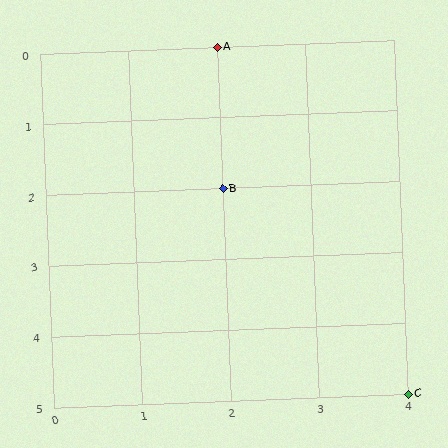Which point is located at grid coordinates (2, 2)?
Point B is at (2, 2).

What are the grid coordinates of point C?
Point C is at grid coordinates (4, 5).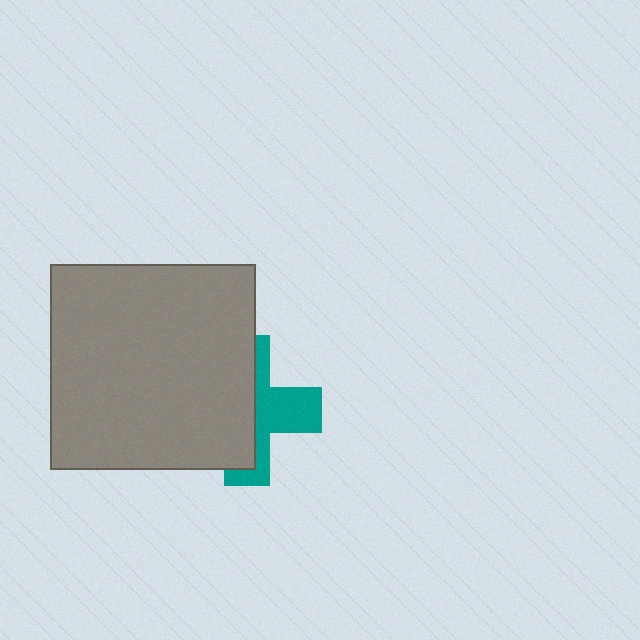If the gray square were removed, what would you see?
You would see the complete teal cross.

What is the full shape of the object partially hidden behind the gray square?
The partially hidden object is a teal cross.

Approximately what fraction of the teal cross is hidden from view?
Roughly 57% of the teal cross is hidden behind the gray square.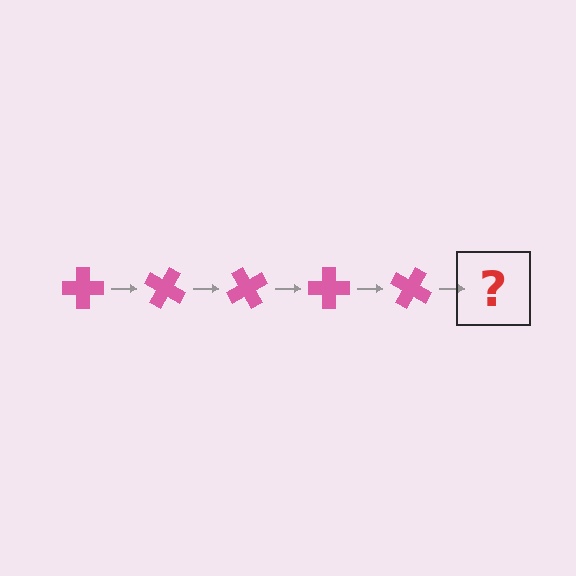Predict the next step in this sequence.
The next step is a pink cross rotated 150 degrees.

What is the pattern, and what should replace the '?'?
The pattern is that the cross rotates 30 degrees each step. The '?' should be a pink cross rotated 150 degrees.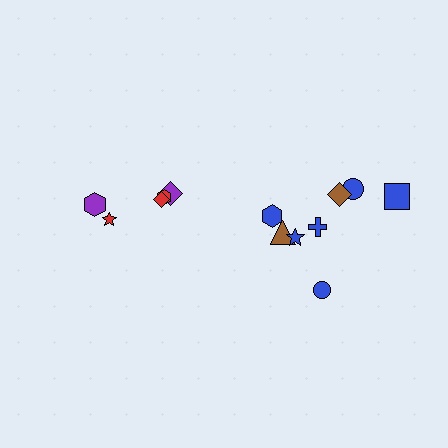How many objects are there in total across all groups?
There are 13 objects.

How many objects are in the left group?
There are 5 objects.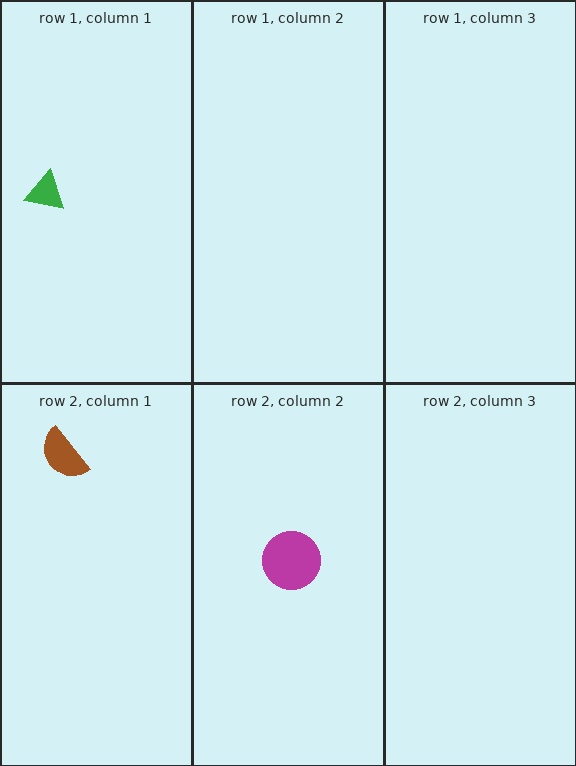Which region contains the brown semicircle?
The row 2, column 1 region.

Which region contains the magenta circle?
The row 2, column 2 region.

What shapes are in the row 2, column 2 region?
The magenta circle.